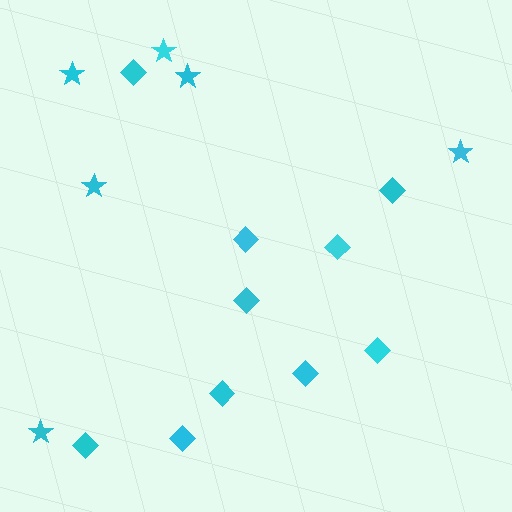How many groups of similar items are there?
There are 2 groups: one group of diamonds (10) and one group of stars (6).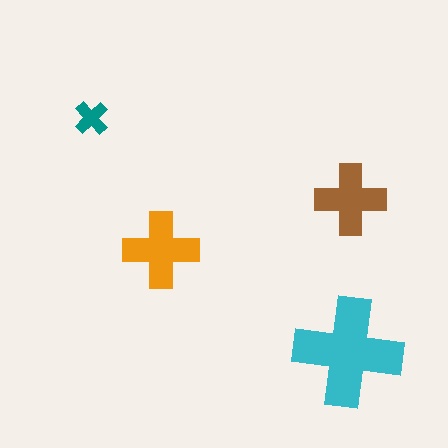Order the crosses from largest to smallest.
the cyan one, the orange one, the brown one, the teal one.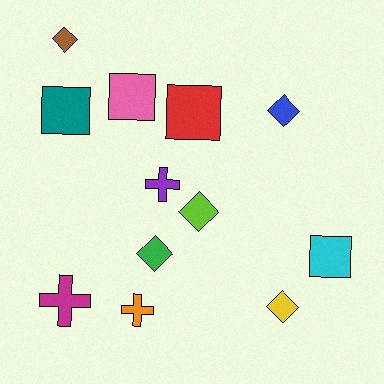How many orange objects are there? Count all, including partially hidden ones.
There is 1 orange object.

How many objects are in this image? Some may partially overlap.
There are 12 objects.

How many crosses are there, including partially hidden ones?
There are 3 crosses.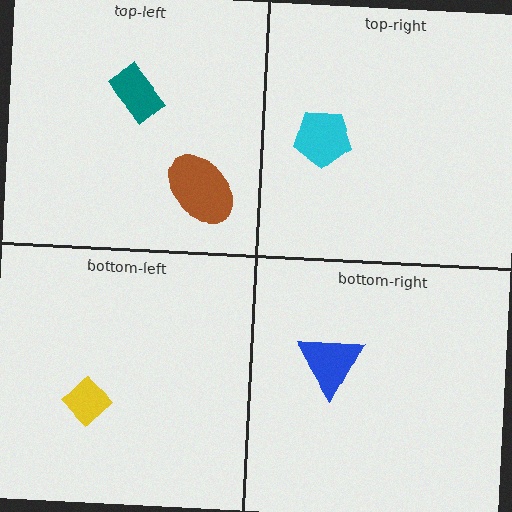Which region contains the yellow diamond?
The bottom-left region.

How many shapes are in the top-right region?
1.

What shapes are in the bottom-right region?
The blue triangle.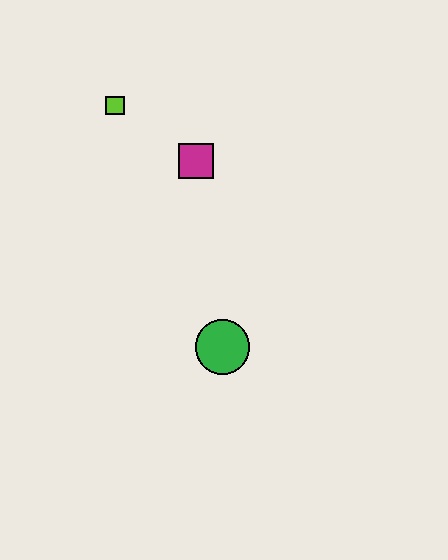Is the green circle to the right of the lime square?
Yes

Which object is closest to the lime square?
The magenta square is closest to the lime square.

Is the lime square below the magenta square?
No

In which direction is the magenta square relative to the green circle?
The magenta square is above the green circle.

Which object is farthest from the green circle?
The lime square is farthest from the green circle.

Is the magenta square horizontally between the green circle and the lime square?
Yes